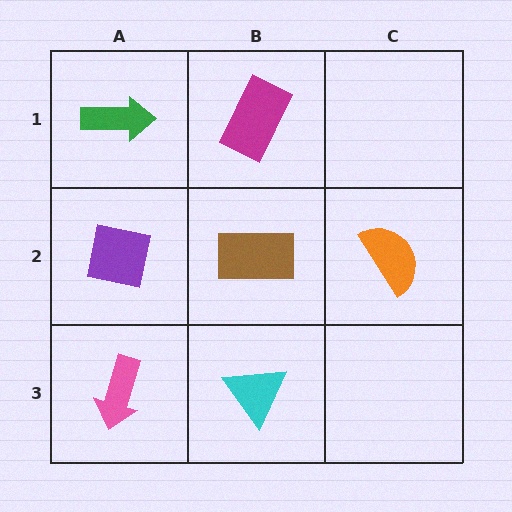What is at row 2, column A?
A purple square.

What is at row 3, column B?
A cyan triangle.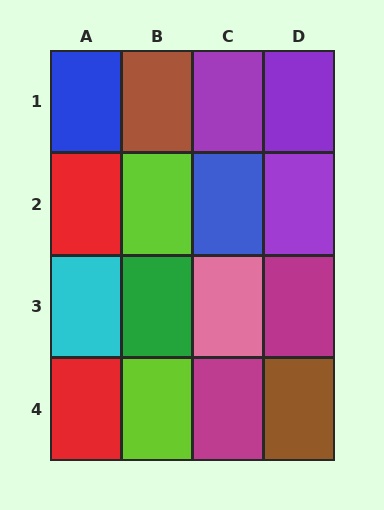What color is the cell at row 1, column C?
Purple.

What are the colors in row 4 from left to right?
Red, lime, magenta, brown.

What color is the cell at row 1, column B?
Brown.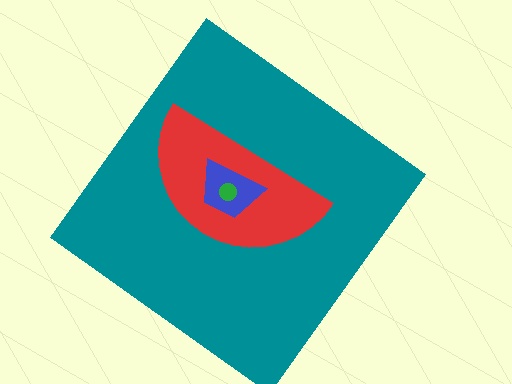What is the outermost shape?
The teal diamond.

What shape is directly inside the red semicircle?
The blue trapezoid.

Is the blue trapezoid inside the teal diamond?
Yes.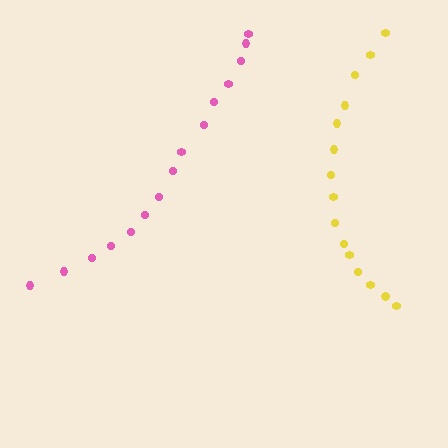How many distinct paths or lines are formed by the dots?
There are 2 distinct paths.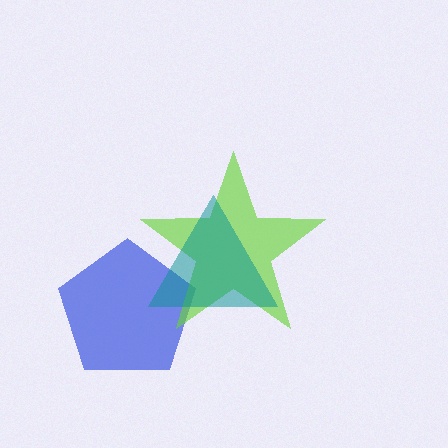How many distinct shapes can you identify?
There are 3 distinct shapes: a blue pentagon, a lime star, a teal triangle.